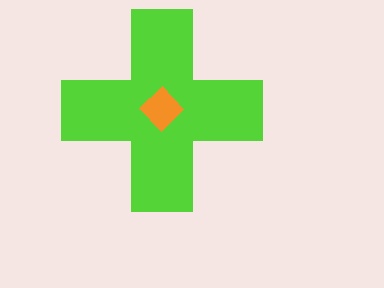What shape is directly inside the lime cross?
The orange diamond.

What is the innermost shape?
The orange diamond.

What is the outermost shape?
The lime cross.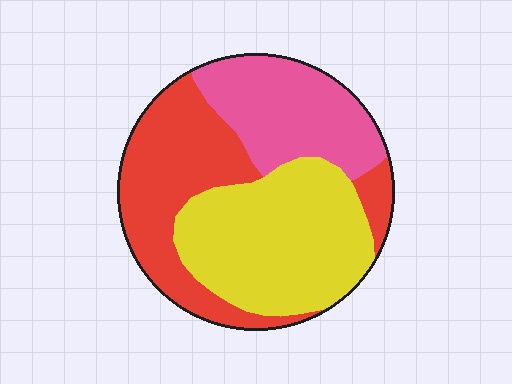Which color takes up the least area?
Pink, at roughly 25%.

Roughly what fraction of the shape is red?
Red covers 35% of the shape.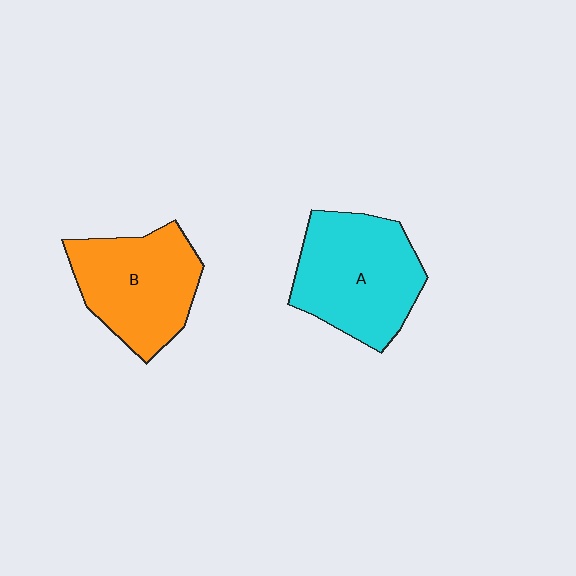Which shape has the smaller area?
Shape B (orange).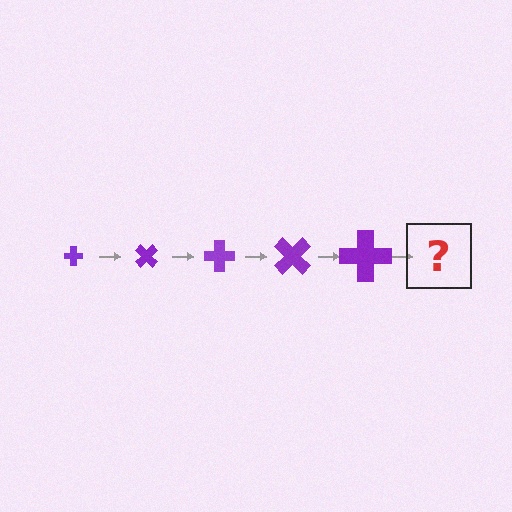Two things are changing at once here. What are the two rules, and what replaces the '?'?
The two rules are that the cross grows larger each step and it rotates 45 degrees each step. The '?' should be a cross, larger than the previous one and rotated 225 degrees from the start.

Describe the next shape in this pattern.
It should be a cross, larger than the previous one and rotated 225 degrees from the start.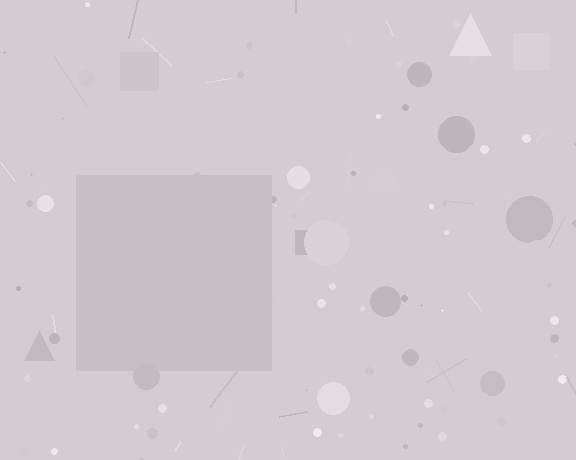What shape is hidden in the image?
A square is hidden in the image.